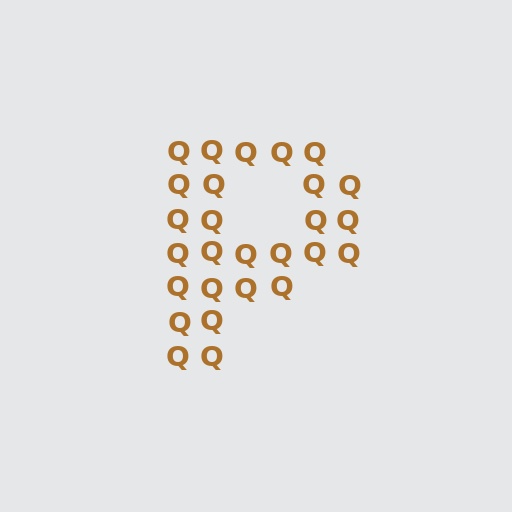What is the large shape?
The large shape is the letter P.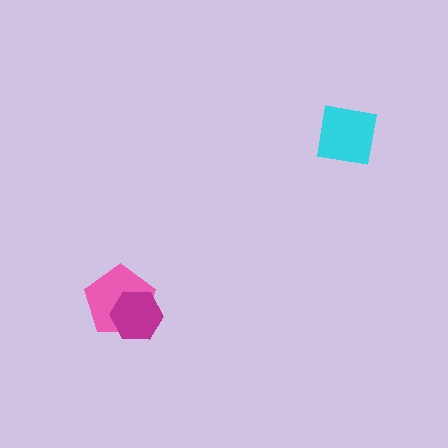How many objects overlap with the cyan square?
0 objects overlap with the cyan square.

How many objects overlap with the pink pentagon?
1 object overlaps with the pink pentagon.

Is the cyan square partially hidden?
No, no other shape covers it.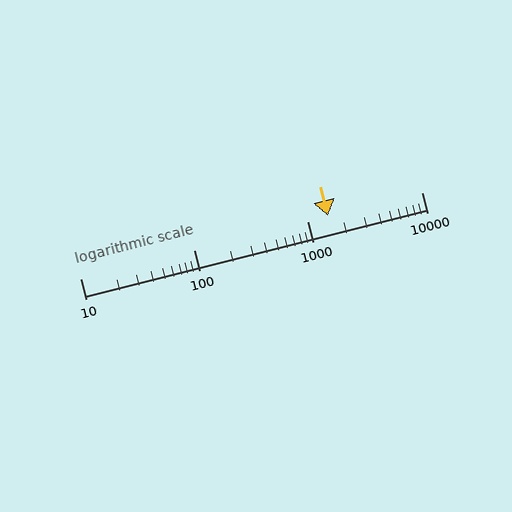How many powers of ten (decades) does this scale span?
The scale spans 3 decades, from 10 to 10000.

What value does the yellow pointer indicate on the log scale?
The pointer indicates approximately 1500.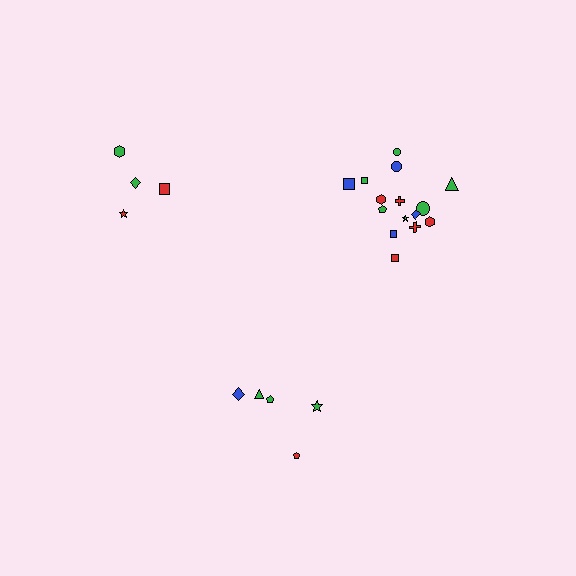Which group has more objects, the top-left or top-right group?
The top-right group.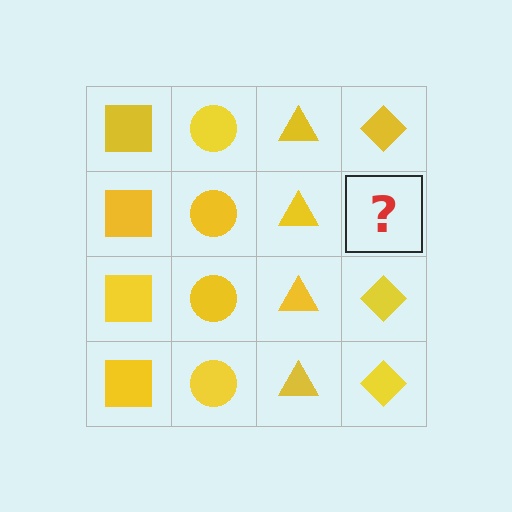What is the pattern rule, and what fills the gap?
The rule is that each column has a consistent shape. The gap should be filled with a yellow diamond.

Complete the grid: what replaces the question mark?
The question mark should be replaced with a yellow diamond.